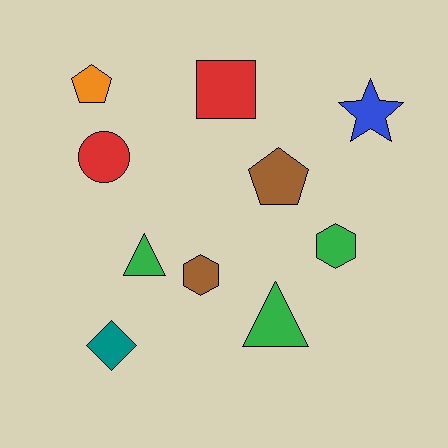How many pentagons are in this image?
There are 2 pentagons.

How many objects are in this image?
There are 10 objects.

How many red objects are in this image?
There are 2 red objects.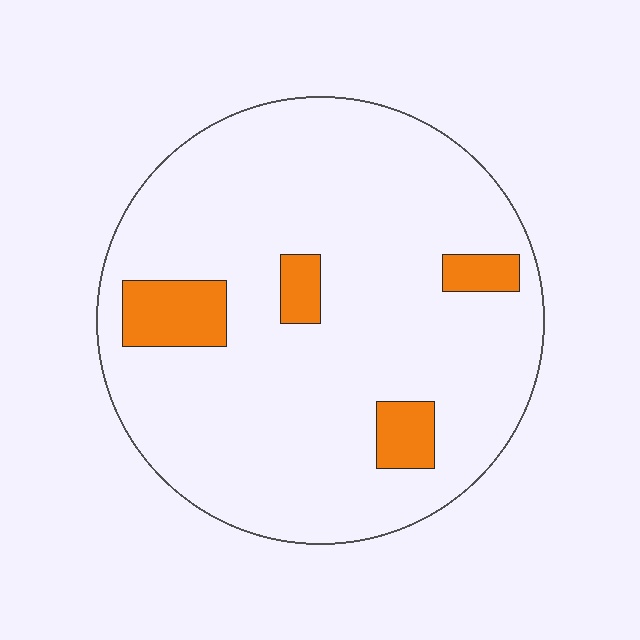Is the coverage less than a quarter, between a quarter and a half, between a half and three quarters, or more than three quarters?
Less than a quarter.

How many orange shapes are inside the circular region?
4.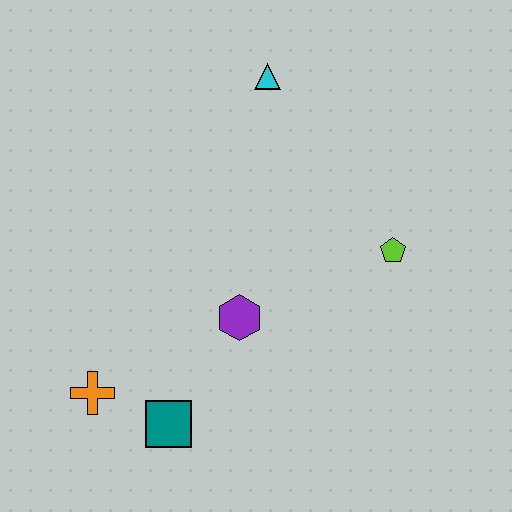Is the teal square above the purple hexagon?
No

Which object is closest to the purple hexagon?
The teal square is closest to the purple hexagon.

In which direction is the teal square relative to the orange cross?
The teal square is to the right of the orange cross.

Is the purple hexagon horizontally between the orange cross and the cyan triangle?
Yes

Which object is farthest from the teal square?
The cyan triangle is farthest from the teal square.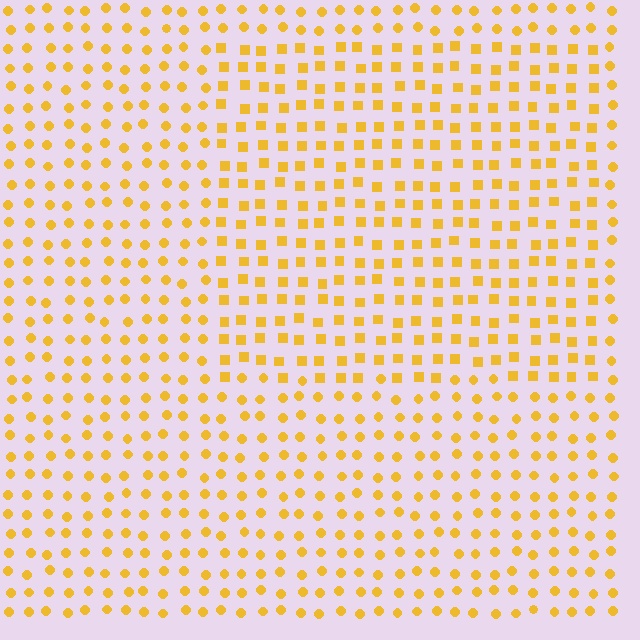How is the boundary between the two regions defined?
The boundary is defined by a change in element shape: squares inside vs. circles outside. All elements share the same color and spacing.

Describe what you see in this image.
The image is filled with small yellow elements arranged in a uniform grid. A rectangle-shaped region contains squares, while the surrounding area contains circles. The boundary is defined purely by the change in element shape.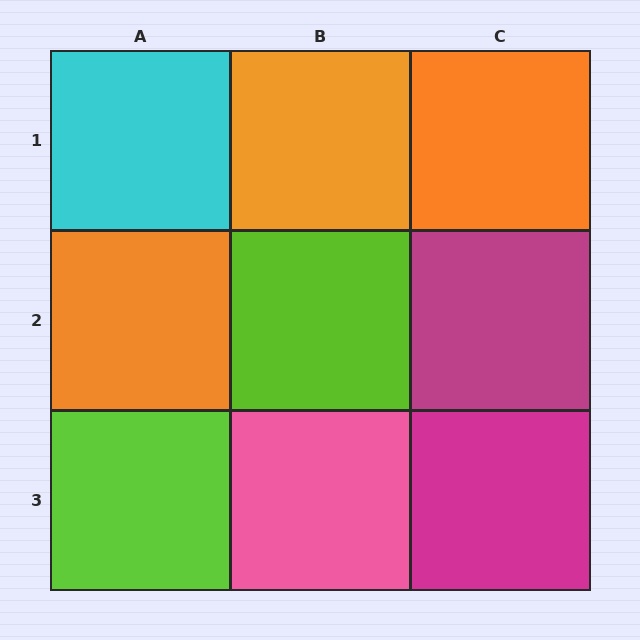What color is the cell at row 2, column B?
Lime.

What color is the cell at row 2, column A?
Orange.